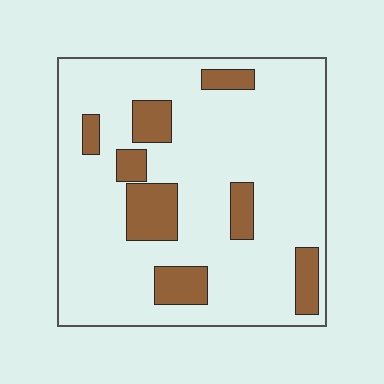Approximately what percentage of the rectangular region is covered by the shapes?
Approximately 20%.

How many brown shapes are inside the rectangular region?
8.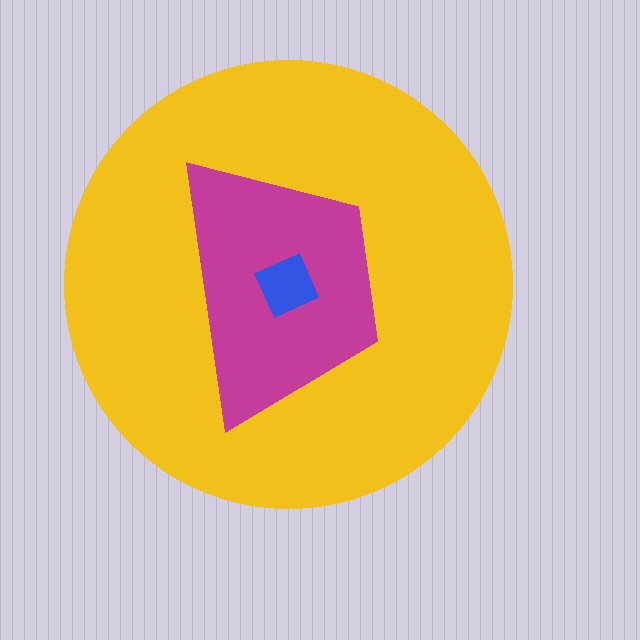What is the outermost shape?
The yellow circle.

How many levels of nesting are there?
3.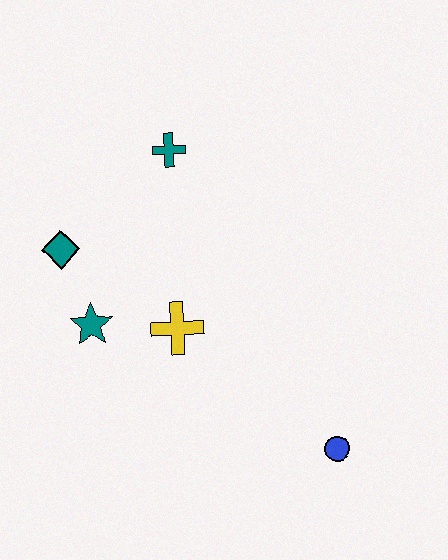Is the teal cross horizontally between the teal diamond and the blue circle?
Yes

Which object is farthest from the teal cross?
The blue circle is farthest from the teal cross.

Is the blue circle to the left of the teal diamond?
No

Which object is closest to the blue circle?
The yellow cross is closest to the blue circle.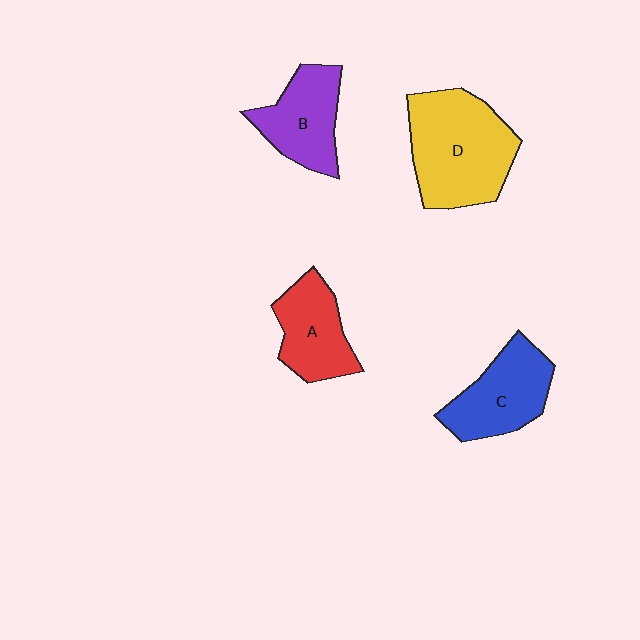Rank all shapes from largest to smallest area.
From largest to smallest: D (yellow), C (blue), B (purple), A (red).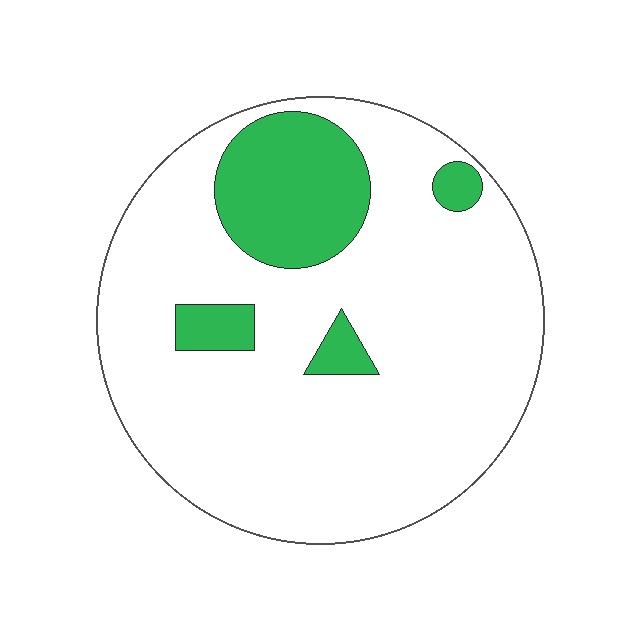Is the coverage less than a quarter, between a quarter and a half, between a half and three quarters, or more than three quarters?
Less than a quarter.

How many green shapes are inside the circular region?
4.